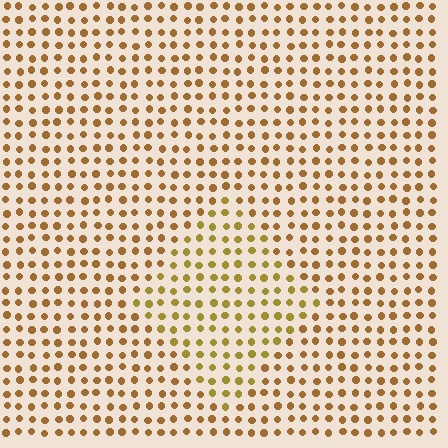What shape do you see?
I see a diamond.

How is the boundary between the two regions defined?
The boundary is defined purely by a slight shift in hue (about 20 degrees). Spacing, size, and orientation are identical on both sides.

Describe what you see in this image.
The image is filled with small brown elements in a uniform arrangement. A diamond-shaped region is visible where the elements are tinted to a slightly different hue, forming a subtle color boundary.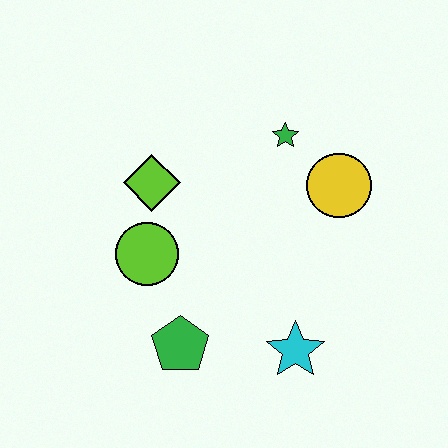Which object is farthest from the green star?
The green pentagon is farthest from the green star.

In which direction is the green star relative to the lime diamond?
The green star is to the right of the lime diamond.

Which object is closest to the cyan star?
The green pentagon is closest to the cyan star.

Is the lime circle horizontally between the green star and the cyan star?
No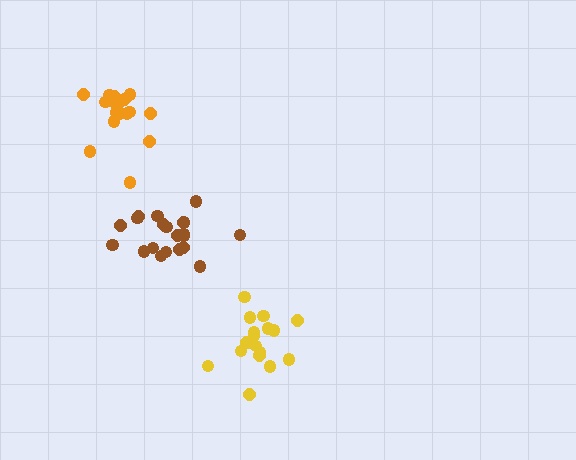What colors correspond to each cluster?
The clusters are colored: brown, orange, yellow.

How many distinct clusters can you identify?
There are 3 distinct clusters.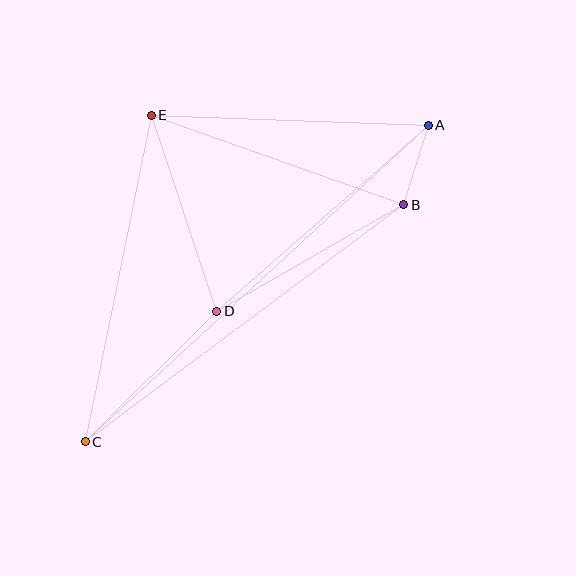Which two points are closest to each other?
Points A and B are closest to each other.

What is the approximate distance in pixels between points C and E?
The distance between C and E is approximately 333 pixels.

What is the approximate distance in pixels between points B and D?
The distance between B and D is approximately 215 pixels.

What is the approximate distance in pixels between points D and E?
The distance between D and E is approximately 206 pixels.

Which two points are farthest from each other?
Points A and C are farthest from each other.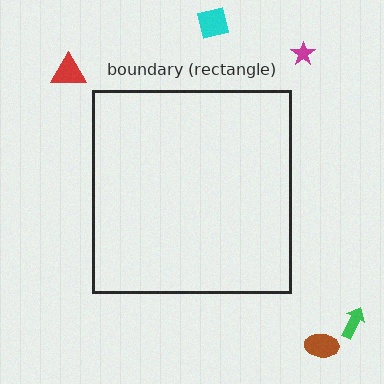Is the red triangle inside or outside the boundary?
Outside.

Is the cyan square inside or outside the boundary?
Outside.